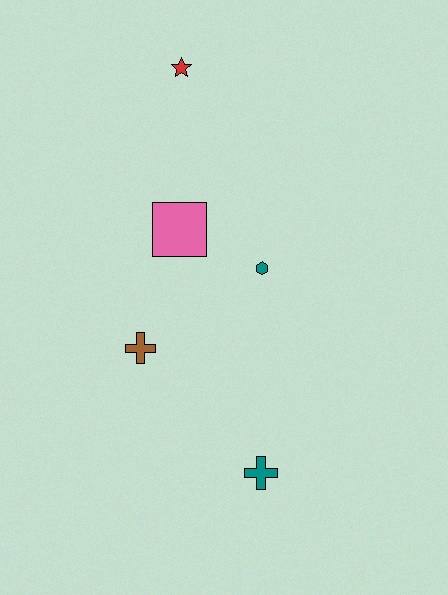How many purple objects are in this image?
There are no purple objects.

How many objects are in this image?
There are 5 objects.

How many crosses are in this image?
There are 2 crosses.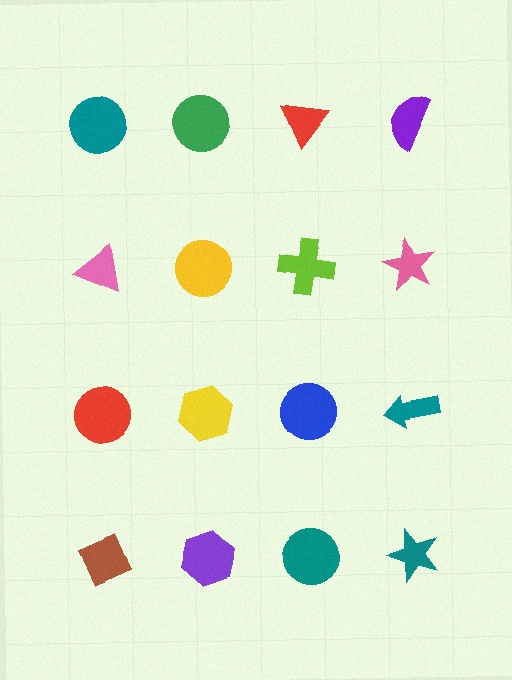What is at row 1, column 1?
A teal circle.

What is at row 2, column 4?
A pink star.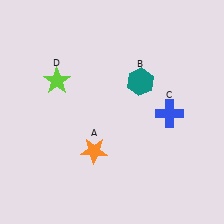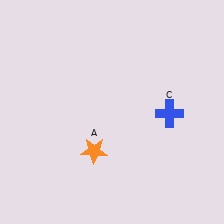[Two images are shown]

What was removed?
The teal hexagon (B), the lime star (D) were removed in Image 2.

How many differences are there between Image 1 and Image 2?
There are 2 differences between the two images.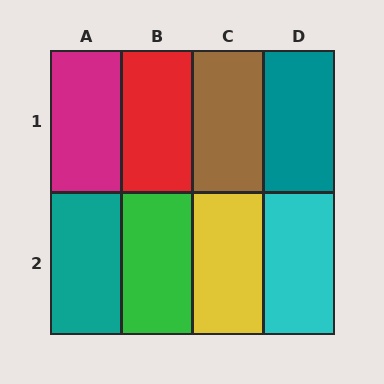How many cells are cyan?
1 cell is cyan.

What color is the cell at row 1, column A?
Magenta.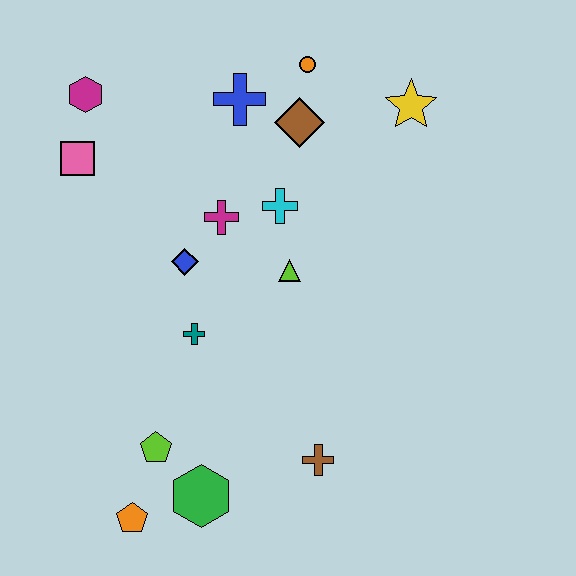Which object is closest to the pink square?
The magenta hexagon is closest to the pink square.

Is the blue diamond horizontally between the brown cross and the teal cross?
No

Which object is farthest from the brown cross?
The magenta hexagon is farthest from the brown cross.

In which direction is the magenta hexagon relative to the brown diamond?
The magenta hexagon is to the left of the brown diamond.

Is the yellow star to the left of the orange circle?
No